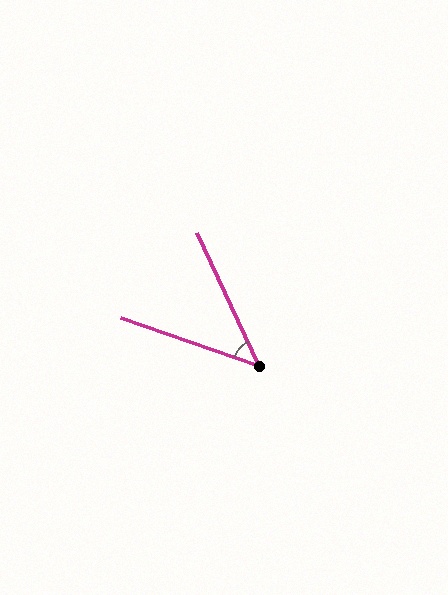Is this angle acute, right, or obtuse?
It is acute.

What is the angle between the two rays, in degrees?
Approximately 46 degrees.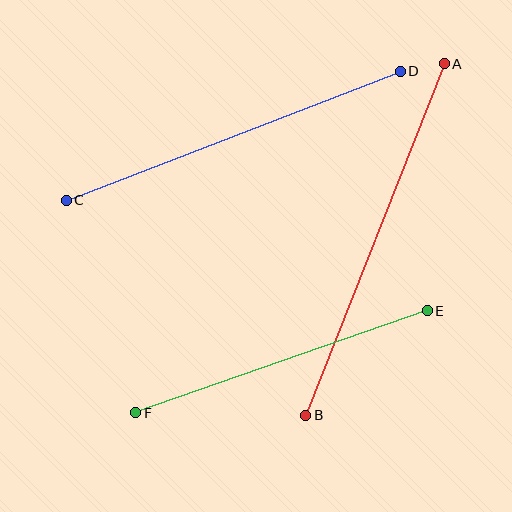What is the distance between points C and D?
The distance is approximately 358 pixels.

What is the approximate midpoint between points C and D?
The midpoint is at approximately (233, 136) pixels.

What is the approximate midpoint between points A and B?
The midpoint is at approximately (375, 240) pixels.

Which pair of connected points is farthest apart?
Points A and B are farthest apart.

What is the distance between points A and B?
The distance is approximately 377 pixels.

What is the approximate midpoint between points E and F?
The midpoint is at approximately (282, 362) pixels.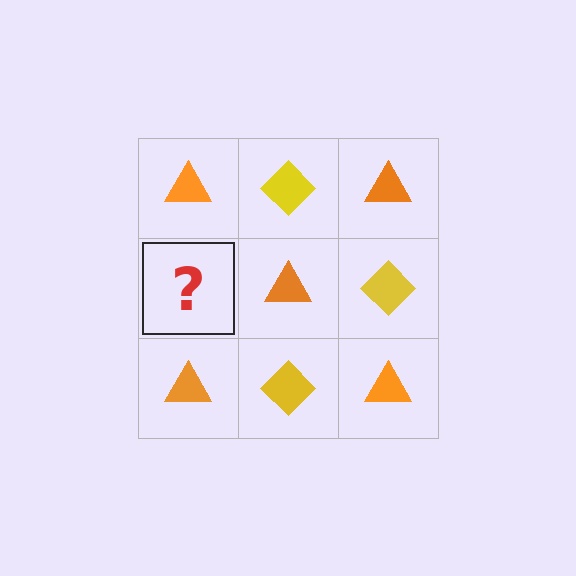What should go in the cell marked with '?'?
The missing cell should contain a yellow diamond.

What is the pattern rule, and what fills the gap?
The rule is that it alternates orange triangle and yellow diamond in a checkerboard pattern. The gap should be filled with a yellow diamond.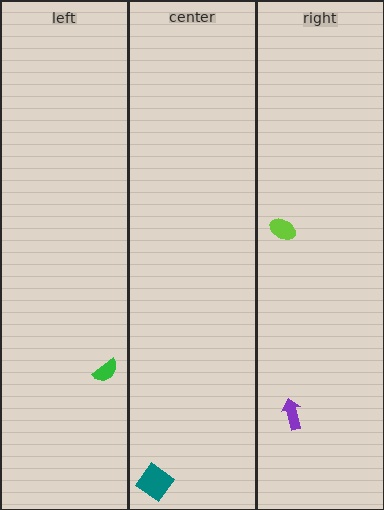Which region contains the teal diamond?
The center region.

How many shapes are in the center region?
1.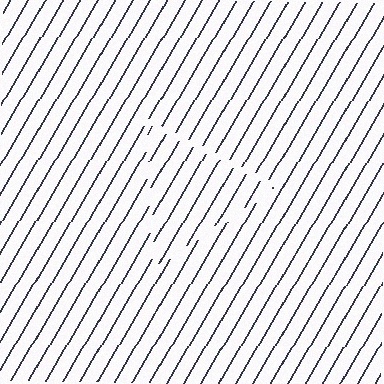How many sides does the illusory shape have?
3 sides — the line-ends trace a triangle.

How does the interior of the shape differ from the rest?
The interior of the shape contains the same grating, shifted by half a period — the contour is defined by the phase discontinuity where line-ends from the inner and outer gratings abut.